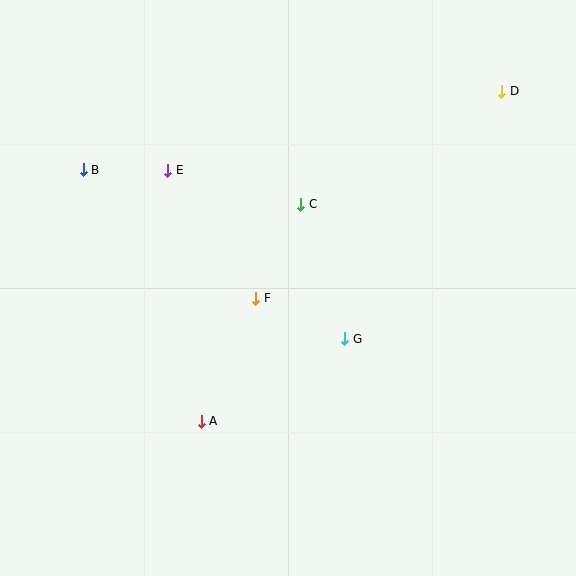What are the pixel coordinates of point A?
Point A is at (201, 421).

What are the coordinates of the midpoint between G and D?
The midpoint between G and D is at (423, 215).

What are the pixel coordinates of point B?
Point B is at (83, 170).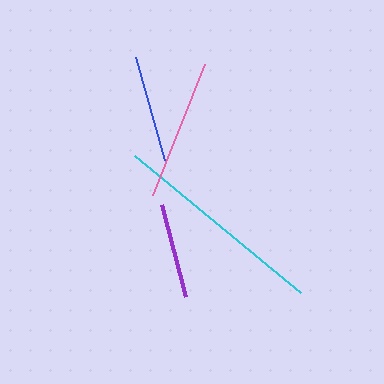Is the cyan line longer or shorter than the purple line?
The cyan line is longer than the purple line.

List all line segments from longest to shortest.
From longest to shortest: cyan, pink, blue, purple.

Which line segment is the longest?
The cyan line is the longest at approximately 215 pixels.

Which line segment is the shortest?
The purple line is the shortest at approximately 95 pixels.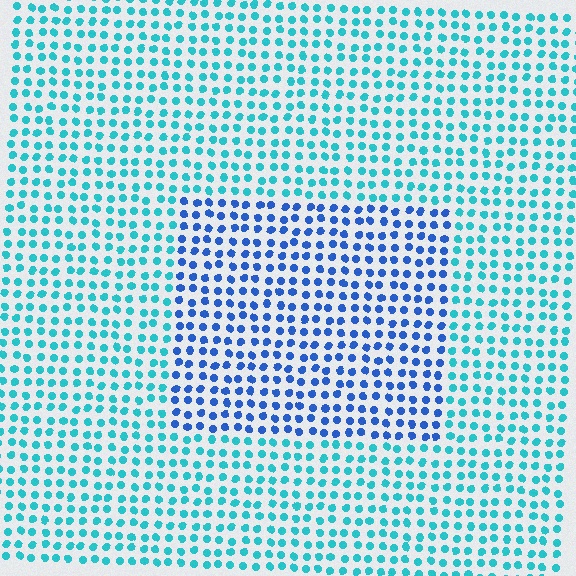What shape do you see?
I see a rectangle.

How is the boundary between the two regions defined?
The boundary is defined purely by a slight shift in hue (about 38 degrees). Spacing, size, and orientation are identical on both sides.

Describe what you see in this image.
The image is filled with small cyan elements in a uniform arrangement. A rectangle-shaped region is visible where the elements are tinted to a slightly different hue, forming a subtle color boundary.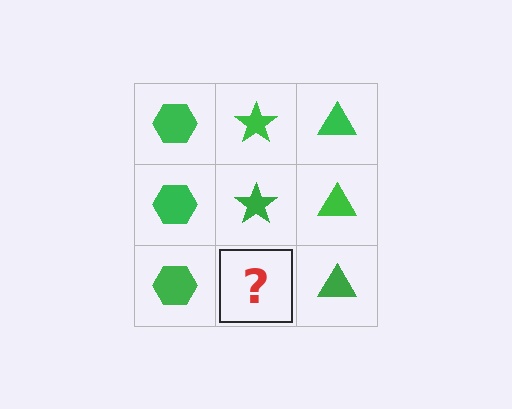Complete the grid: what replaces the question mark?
The question mark should be replaced with a green star.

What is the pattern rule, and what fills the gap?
The rule is that each column has a consistent shape. The gap should be filled with a green star.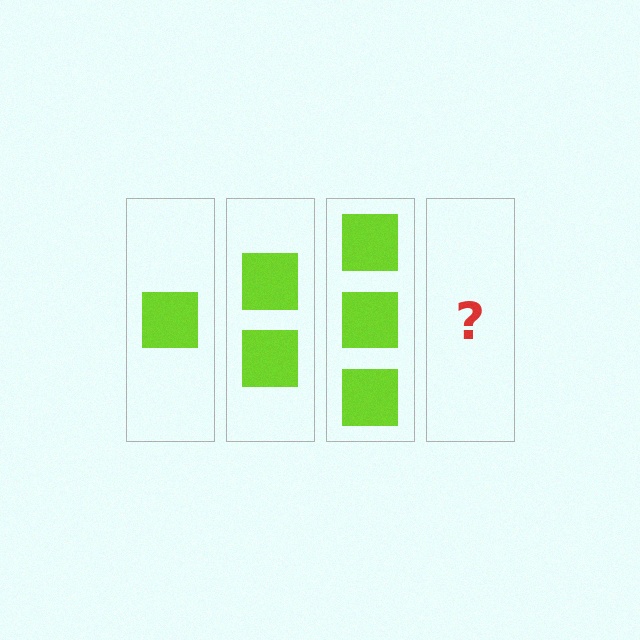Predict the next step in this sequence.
The next step is 4 squares.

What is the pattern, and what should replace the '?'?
The pattern is that each step adds one more square. The '?' should be 4 squares.